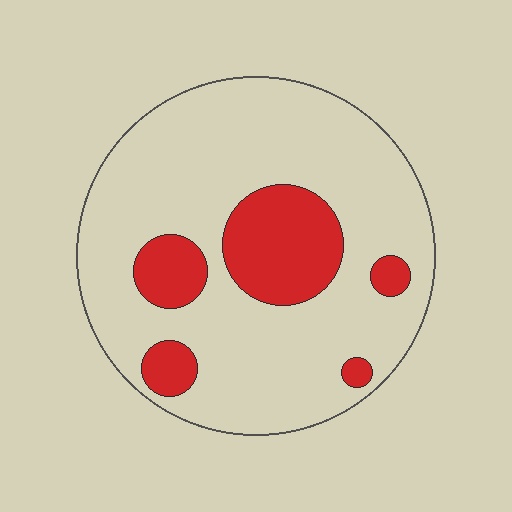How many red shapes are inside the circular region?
5.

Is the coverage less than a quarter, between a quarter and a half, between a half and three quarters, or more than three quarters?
Less than a quarter.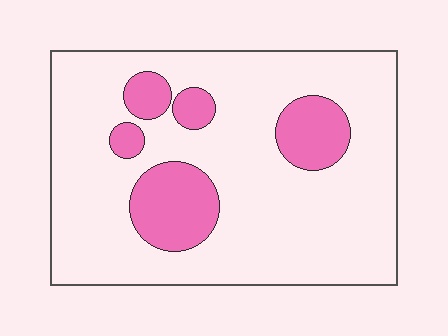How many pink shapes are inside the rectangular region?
5.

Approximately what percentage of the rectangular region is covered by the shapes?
Approximately 20%.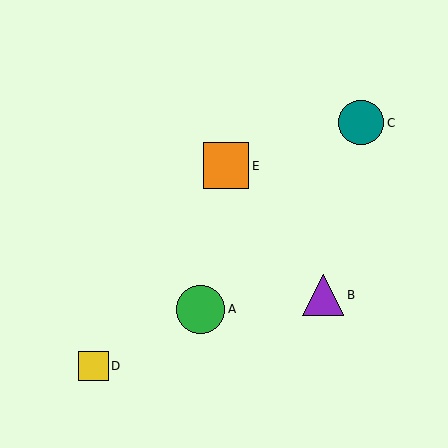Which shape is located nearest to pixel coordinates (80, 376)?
The yellow square (labeled D) at (93, 366) is nearest to that location.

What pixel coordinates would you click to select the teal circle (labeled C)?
Click at (361, 123) to select the teal circle C.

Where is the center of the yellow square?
The center of the yellow square is at (93, 366).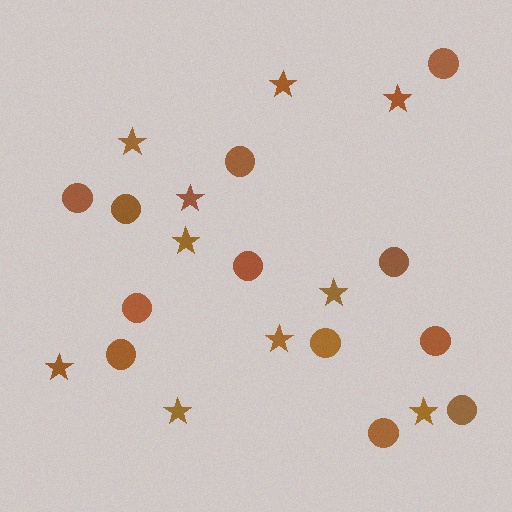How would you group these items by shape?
There are 2 groups: one group of stars (10) and one group of circles (12).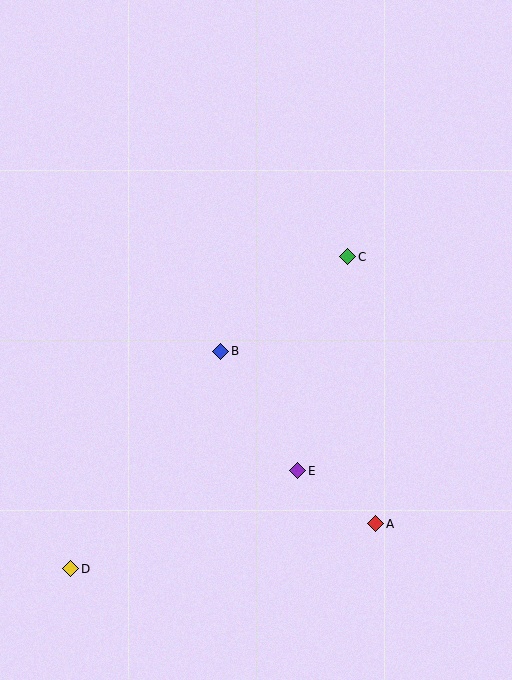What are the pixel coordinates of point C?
Point C is at (348, 257).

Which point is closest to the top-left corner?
Point B is closest to the top-left corner.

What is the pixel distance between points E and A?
The distance between E and A is 95 pixels.